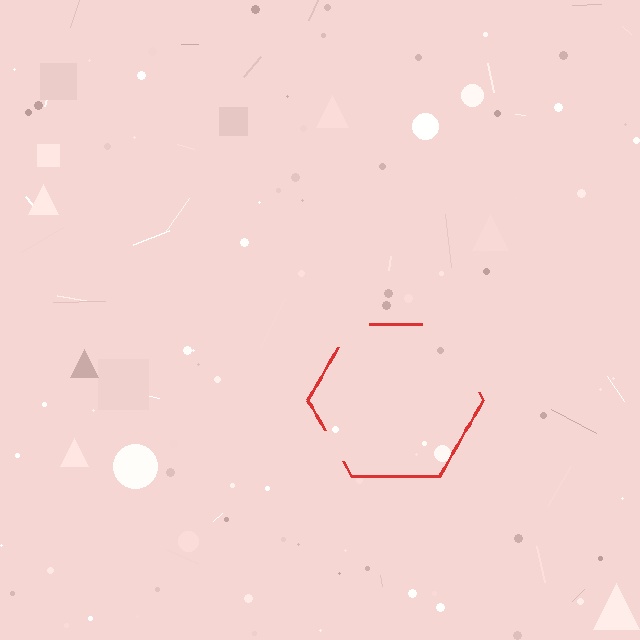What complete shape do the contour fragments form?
The contour fragments form a hexagon.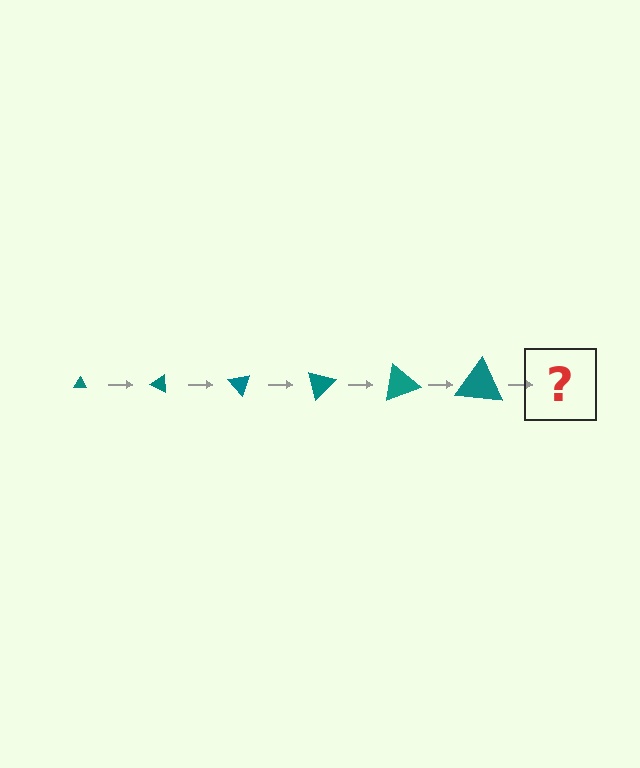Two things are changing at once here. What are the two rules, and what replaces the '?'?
The two rules are that the triangle grows larger each step and it rotates 25 degrees each step. The '?' should be a triangle, larger than the previous one and rotated 150 degrees from the start.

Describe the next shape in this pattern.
It should be a triangle, larger than the previous one and rotated 150 degrees from the start.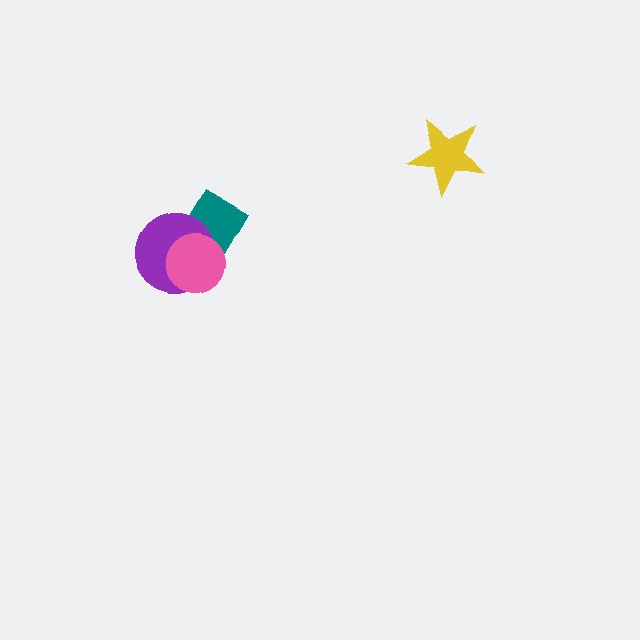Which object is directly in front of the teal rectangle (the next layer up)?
The purple circle is directly in front of the teal rectangle.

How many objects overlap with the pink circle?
2 objects overlap with the pink circle.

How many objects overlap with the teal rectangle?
2 objects overlap with the teal rectangle.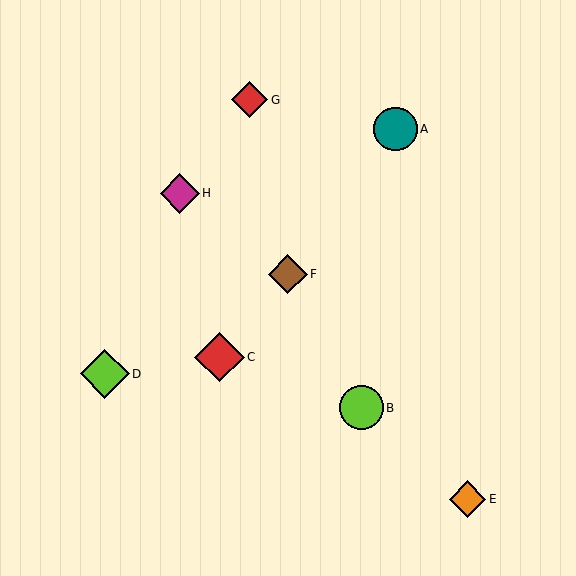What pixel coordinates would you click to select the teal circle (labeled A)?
Click at (395, 129) to select the teal circle A.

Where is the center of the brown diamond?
The center of the brown diamond is at (288, 274).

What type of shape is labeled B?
Shape B is a lime circle.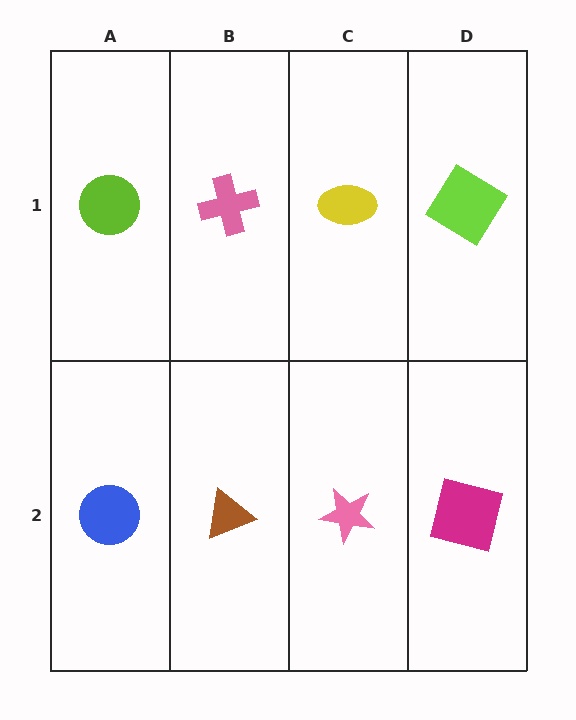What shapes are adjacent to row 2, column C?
A yellow ellipse (row 1, column C), a brown triangle (row 2, column B), a magenta square (row 2, column D).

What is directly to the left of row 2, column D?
A pink star.